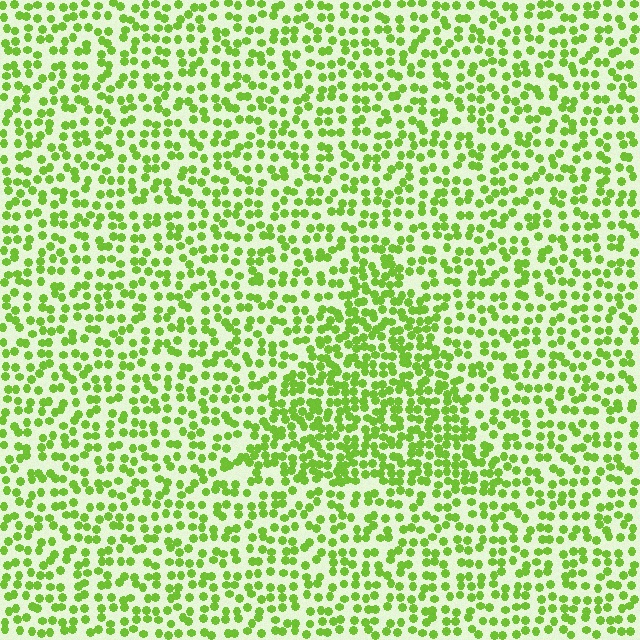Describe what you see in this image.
The image contains small lime elements arranged at two different densities. A triangle-shaped region is visible where the elements are more densely packed than the surrounding area.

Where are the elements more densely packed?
The elements are more densely packed inside the triangle boundary.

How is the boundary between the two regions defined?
The boundary is defined by a change in element density (approximately 1.7x ratio). All elements are the same color, size, and shape.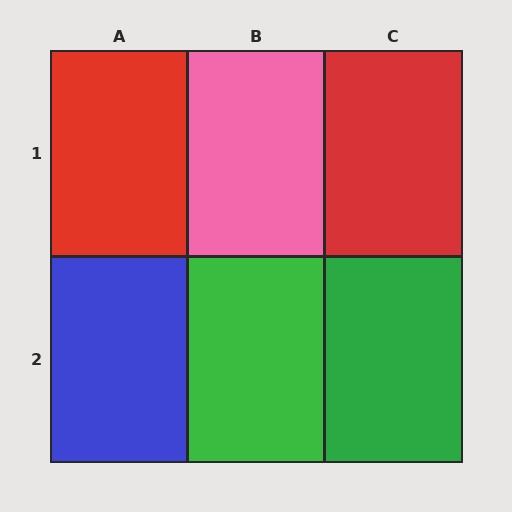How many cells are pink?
1 cell is pink.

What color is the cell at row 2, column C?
Green.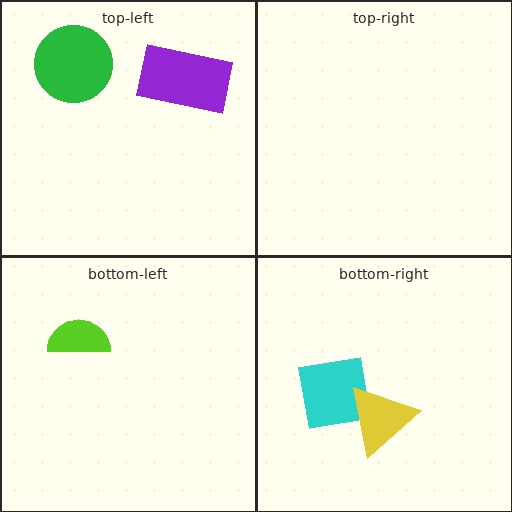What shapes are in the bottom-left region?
The lime semicircle.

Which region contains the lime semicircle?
The bottom-left region.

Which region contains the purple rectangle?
The top-left region.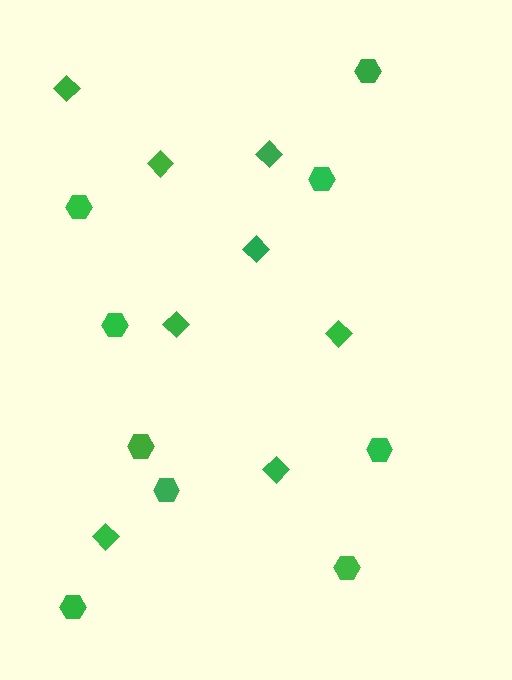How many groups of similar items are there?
There are 2 groups: one group of diamonds (8) and one group of hexagons (9).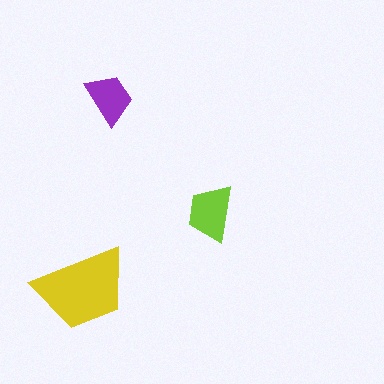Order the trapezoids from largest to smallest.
the yellow one, the lime one, the purple one.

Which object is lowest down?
The yellow trapezoid is bottommost.